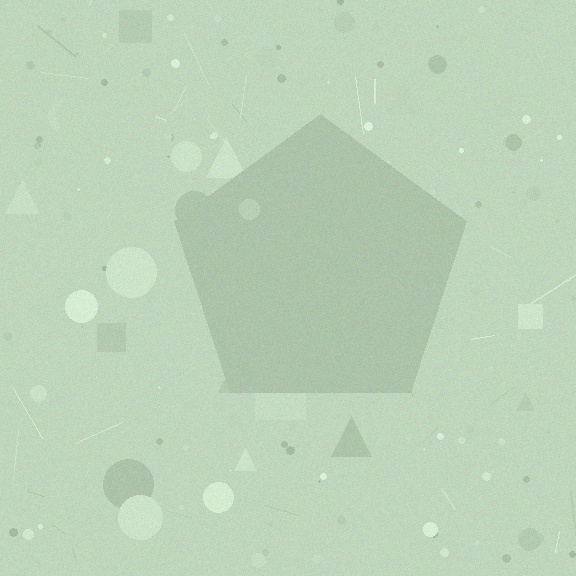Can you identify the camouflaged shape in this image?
The camouflaged shape is a pentagon.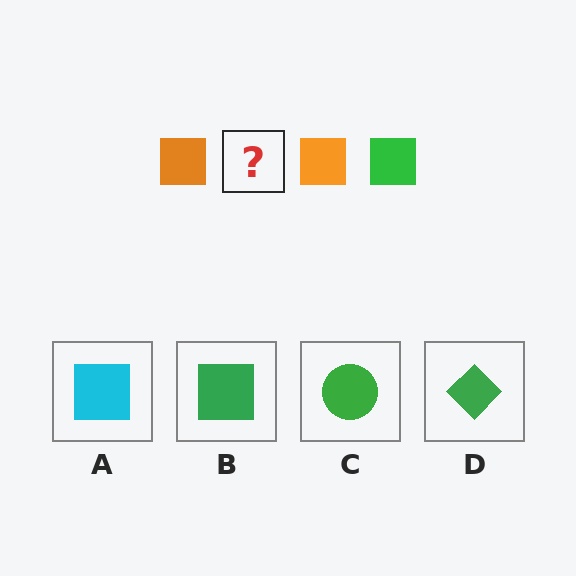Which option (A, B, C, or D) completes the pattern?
B.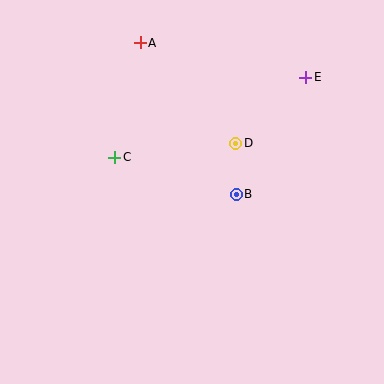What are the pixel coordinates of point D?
Point D is at (236, 143).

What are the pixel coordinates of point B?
Point B is at (236, 194).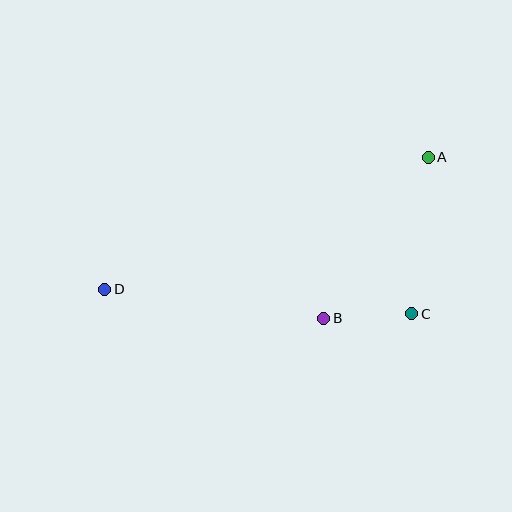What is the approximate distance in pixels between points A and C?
The distance between A and C is approximately 157 pixels.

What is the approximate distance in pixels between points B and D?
The distance between B and D is approximately 221 pixels.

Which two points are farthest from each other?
Points A and D are farthest from each other.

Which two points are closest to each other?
Points B and C are closest to each other.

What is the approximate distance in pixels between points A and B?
The distance between A and B is approximately 192 pixels.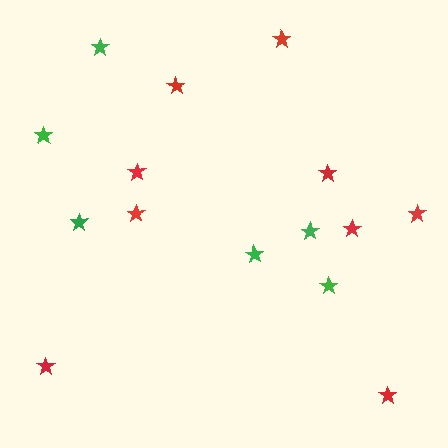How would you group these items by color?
There are 2 groups: one group of red stars (9) and one group of green stars (6).